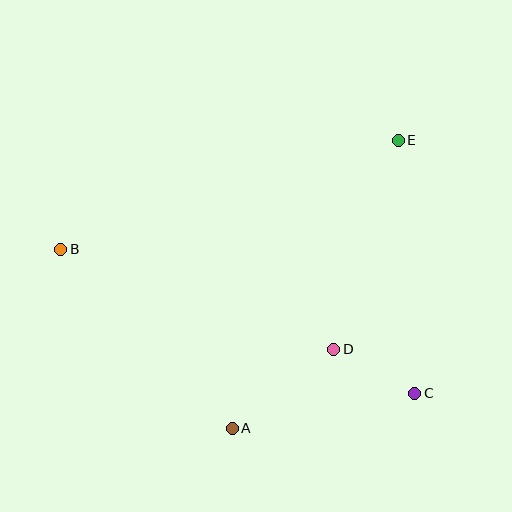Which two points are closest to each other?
Points C and D are closest to each other.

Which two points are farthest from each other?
Points B and C are farthest from each other.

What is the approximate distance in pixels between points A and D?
The distance between A and D is approximately 129 pixels.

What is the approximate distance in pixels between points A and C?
The distance between A and C is approximately 185 pixels.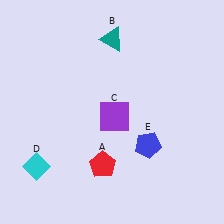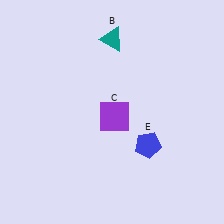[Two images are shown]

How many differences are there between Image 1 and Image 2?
There are 2 differences between the two images.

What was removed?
The cyan diamond (D), the red pentagon (A) were removed in Image 2.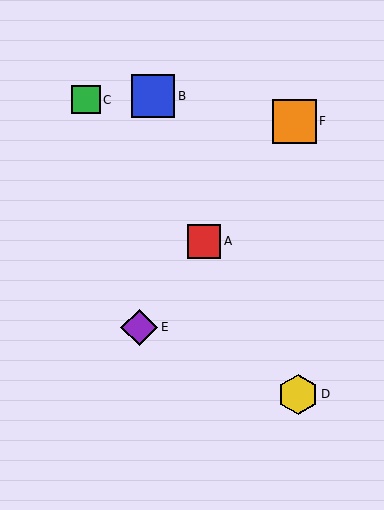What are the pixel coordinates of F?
Object F is at (295, 121).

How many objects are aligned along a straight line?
3 objects (A, E, F) are aligned along a straight line.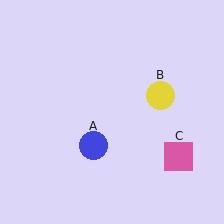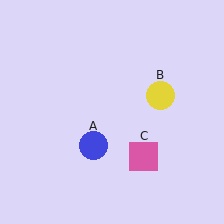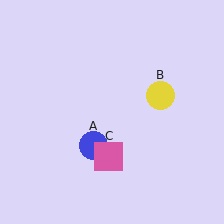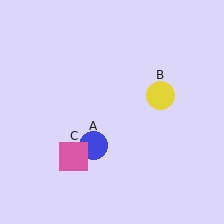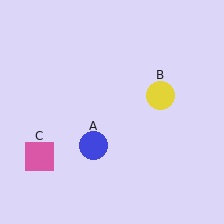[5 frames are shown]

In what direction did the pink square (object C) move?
The pink square (object C) moved left.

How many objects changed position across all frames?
1 object changed position: pink square (object C).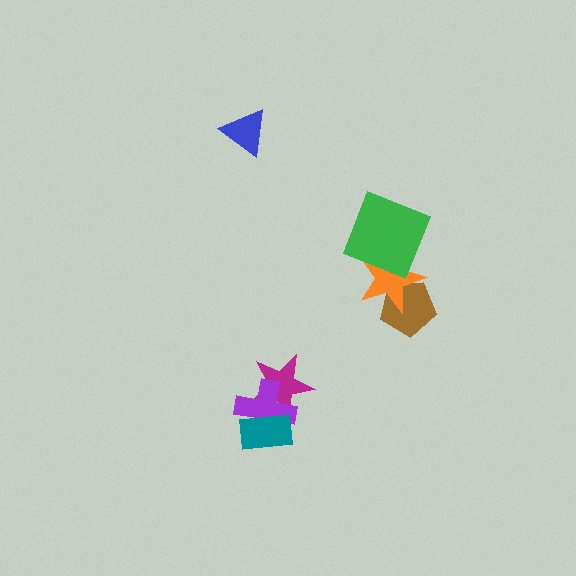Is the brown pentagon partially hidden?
Yes, it is partially covered by another shape.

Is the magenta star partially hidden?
Yes, it is partially covered by another shape.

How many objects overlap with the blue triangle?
0 objects overlap with the blue triangle.